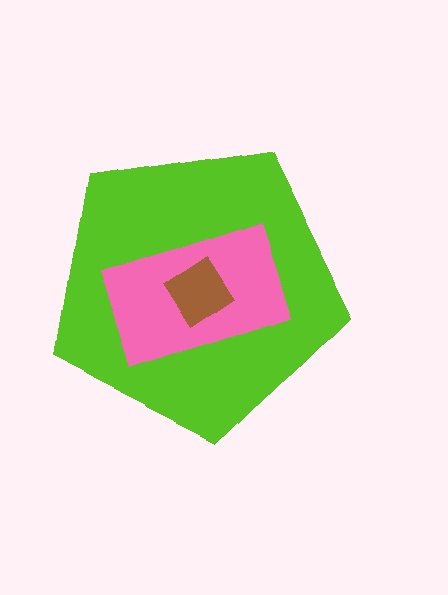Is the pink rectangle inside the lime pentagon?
Yes.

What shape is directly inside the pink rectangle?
The brown diamond.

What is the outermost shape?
The lime pentagon.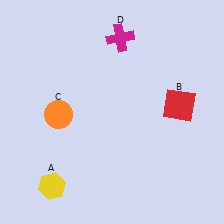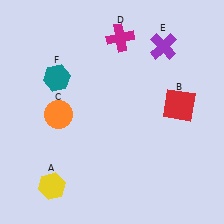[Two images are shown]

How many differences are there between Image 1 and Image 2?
There are 2 differences between the two images.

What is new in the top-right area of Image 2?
A purple cross (E) was added in the top-right area of Image 2.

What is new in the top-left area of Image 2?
A teal hexagon (F) was added in the top-left area of Image 2.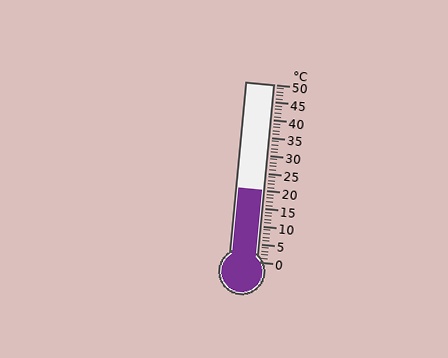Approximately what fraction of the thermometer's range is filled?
The thermometer is filled to approximately 40% of its range.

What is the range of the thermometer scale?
The thermometer scale ranges from 0°C to 50°C.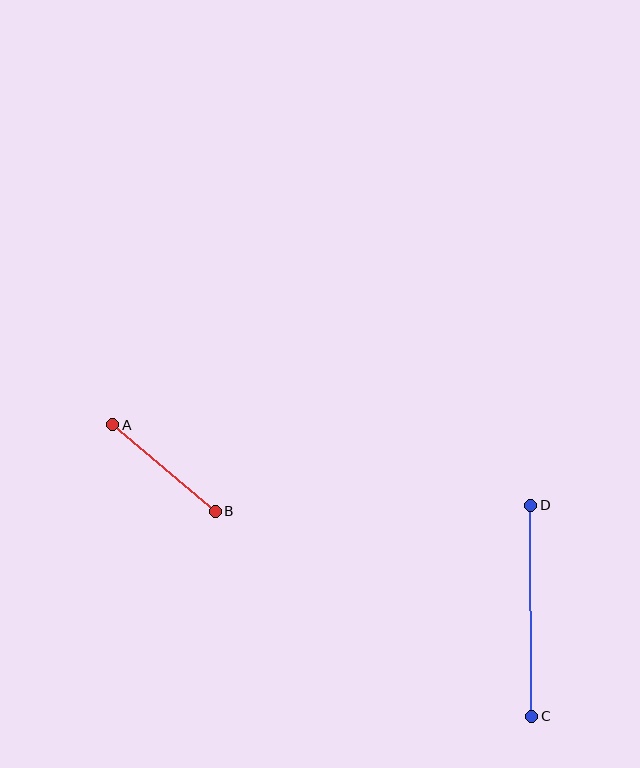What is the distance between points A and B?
The distance is approximately 134 pixels.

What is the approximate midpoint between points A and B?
The midpoint is at approximately (164, 468) pixels.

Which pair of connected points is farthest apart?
Points C and D are farthest apart.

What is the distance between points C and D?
The distance is approximately 211 pixels.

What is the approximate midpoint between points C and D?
The midpoint is at approximately (531, 611) pixels.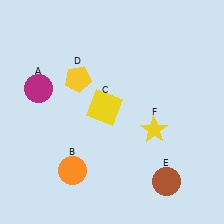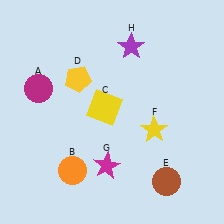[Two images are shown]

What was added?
A magenta star (G), a purple star (H) were added in Image 2.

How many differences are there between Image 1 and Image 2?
There are 2 differences between the two images.